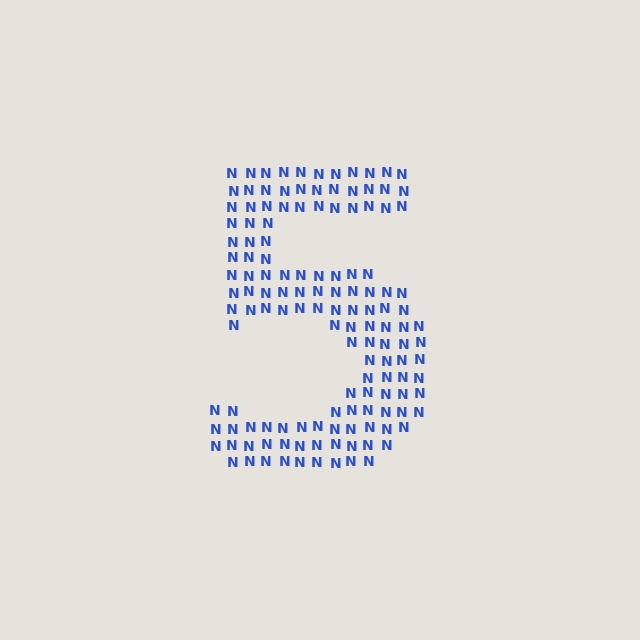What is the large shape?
The large shape is the digit 5.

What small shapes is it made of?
It is made of small letter N's.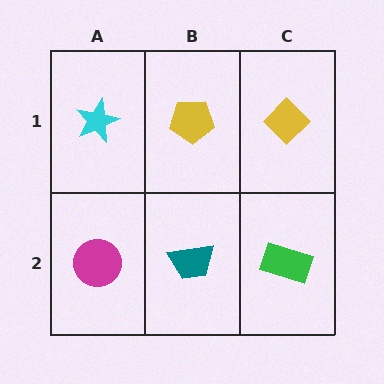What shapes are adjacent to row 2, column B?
A yellow pentagon (row 1, column B), a magenta circle (row 2, column A), a green rectangle (row 2, column C).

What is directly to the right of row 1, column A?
A yellow pentagon.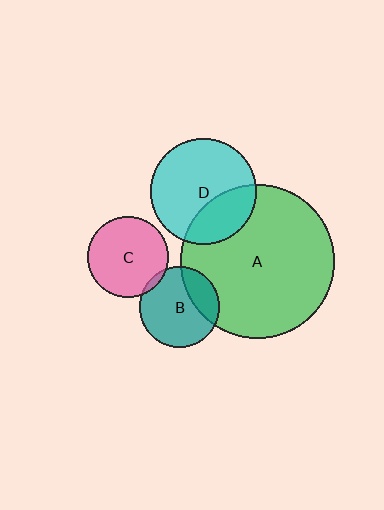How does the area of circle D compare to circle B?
Approximately 1.7 times.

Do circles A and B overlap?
Yes.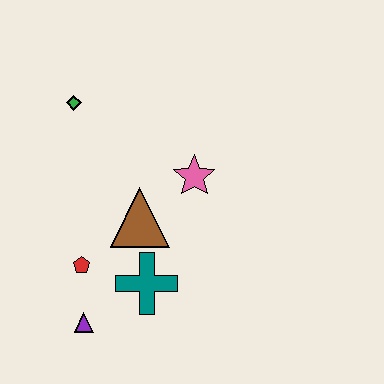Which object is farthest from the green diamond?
The purple triangle is farthest from the green diamond.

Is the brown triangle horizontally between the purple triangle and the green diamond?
No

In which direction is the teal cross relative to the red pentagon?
The teal cross is to the right of the red pentagon.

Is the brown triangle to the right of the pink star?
No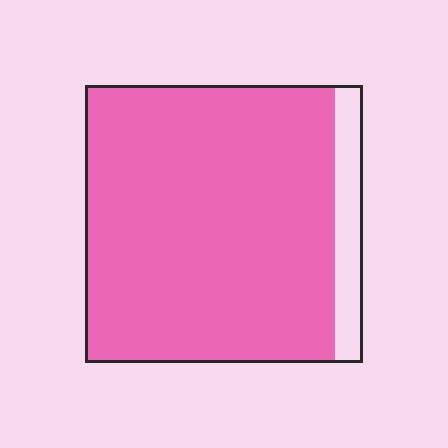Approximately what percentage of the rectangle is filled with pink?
Approximately 90%.